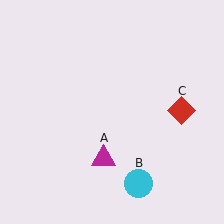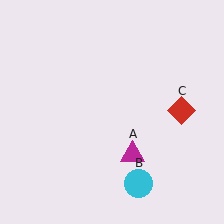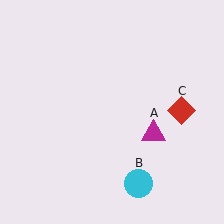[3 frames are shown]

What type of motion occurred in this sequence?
The magenta triangle (object A) rotated counterclockwise around the center of the scene.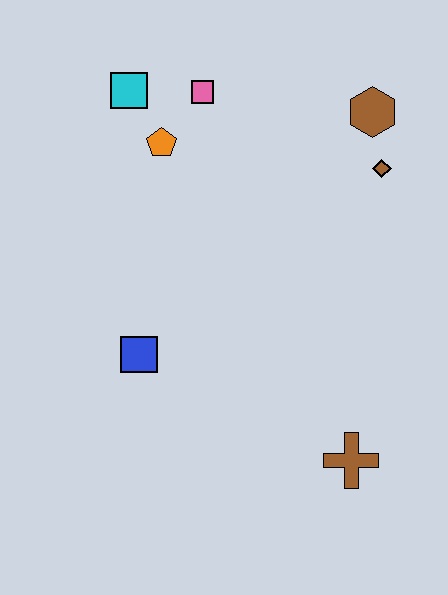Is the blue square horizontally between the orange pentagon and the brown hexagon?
No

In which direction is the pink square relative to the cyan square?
The pink square is to the right of the cyan square.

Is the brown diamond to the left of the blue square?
No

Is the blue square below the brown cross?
No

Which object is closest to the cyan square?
The orange pentagon is closest to the cyan square.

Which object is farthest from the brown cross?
The cyan square is farthest from the brown cross.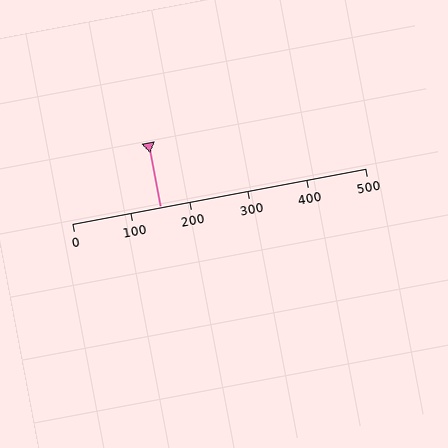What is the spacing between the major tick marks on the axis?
The major ticks are spaced 100 apart.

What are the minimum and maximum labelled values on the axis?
The axis runs from 0 to 500.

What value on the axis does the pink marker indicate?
The marker indicates approximately 150.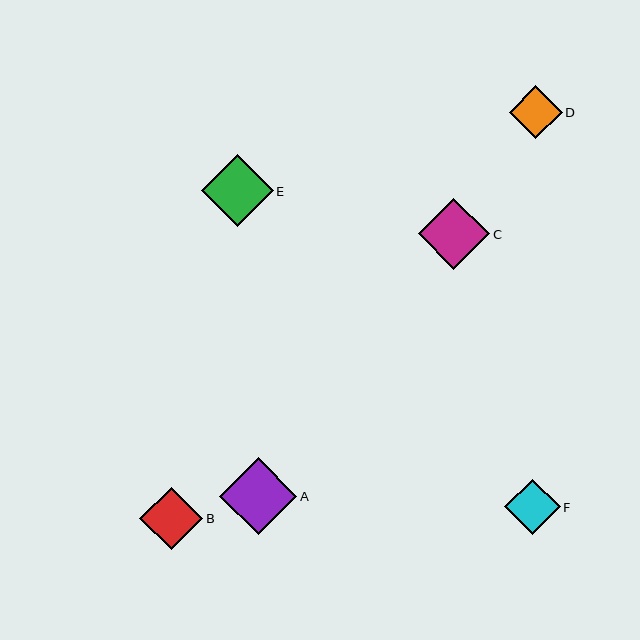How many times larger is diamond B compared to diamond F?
Diamond B is approximately 1.1 times the size of diamond F.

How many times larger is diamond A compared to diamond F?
Diamond A is approximately 1.4 times the size of diamond F.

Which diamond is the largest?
Diamond A is the largest with a size of approximately 77 pixels.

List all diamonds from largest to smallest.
From largest to smallest: A, E, C, B, F, D.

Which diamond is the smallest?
Diamond D is the smallest with a size of approximately 53 pixels.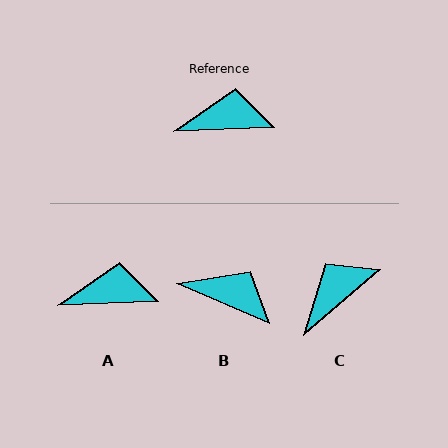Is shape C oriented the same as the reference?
No, it is off by about 38 degrees.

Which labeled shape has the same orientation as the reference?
A.